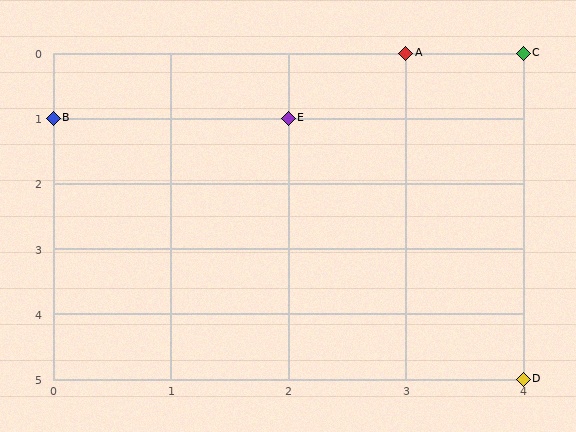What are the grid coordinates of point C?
Point C is at grid coordinates (4, 0).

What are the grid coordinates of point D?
Point D is at grid coordinates (4, 5).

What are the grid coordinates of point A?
Point A is at grid coordinates (3, 0).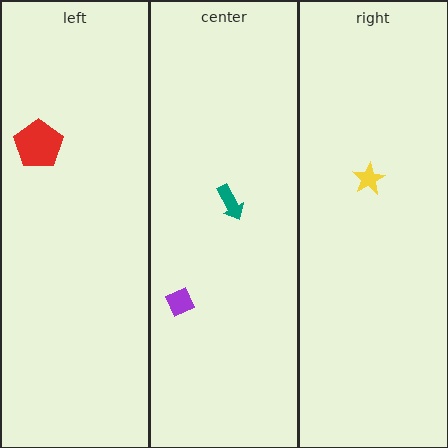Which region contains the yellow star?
The right region.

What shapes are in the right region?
The yellow star.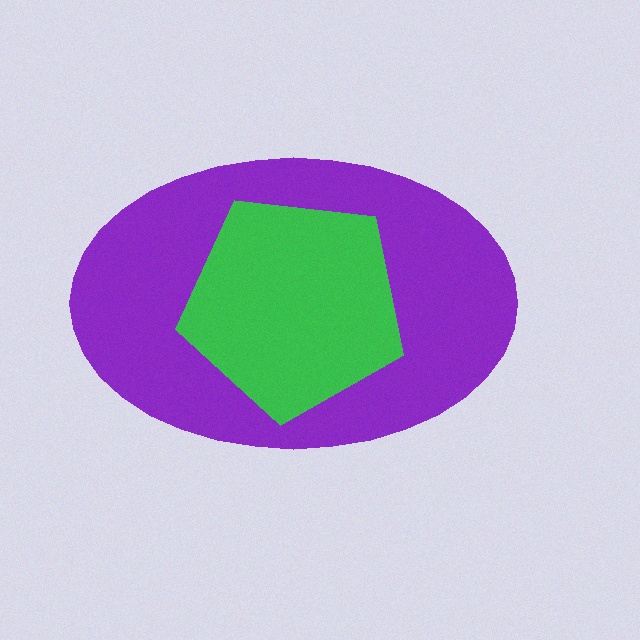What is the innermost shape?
The green pentagon.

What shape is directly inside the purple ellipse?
The green pentagon.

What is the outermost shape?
The purple ellipse.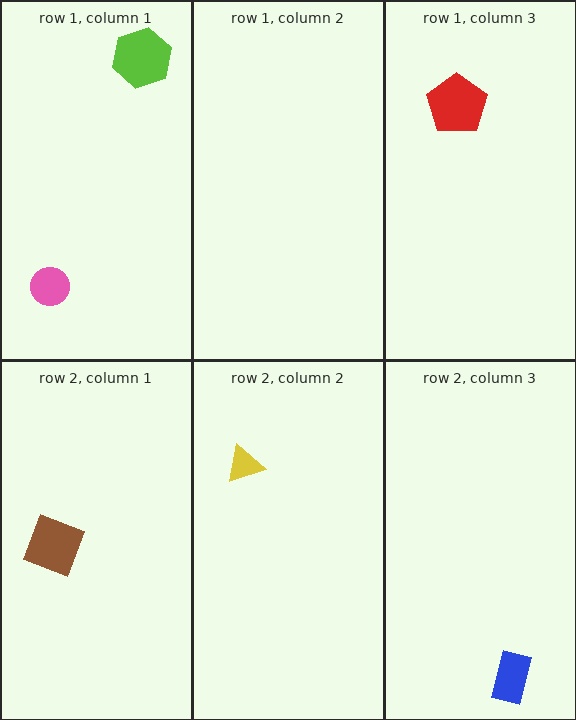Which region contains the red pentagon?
The row 1, column 3 region.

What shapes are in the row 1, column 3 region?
The red pentagon.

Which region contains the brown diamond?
The row 2, column 1 region.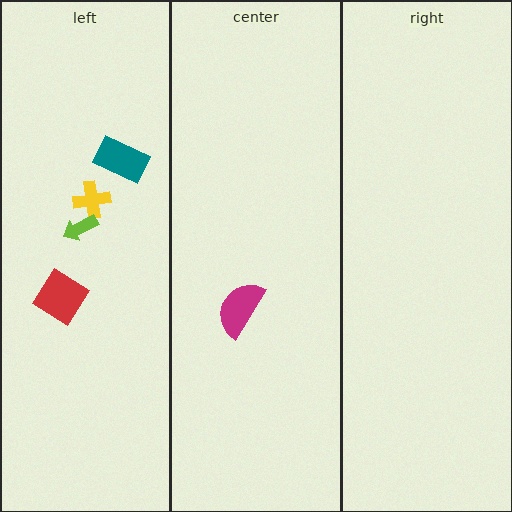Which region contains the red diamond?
The left region.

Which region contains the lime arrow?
The left region.